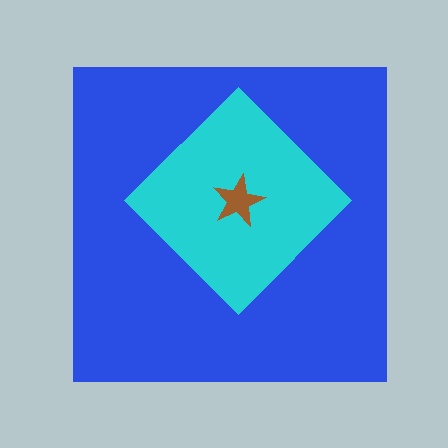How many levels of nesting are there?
3.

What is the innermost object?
The brown star.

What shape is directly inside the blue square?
The cyan diamond.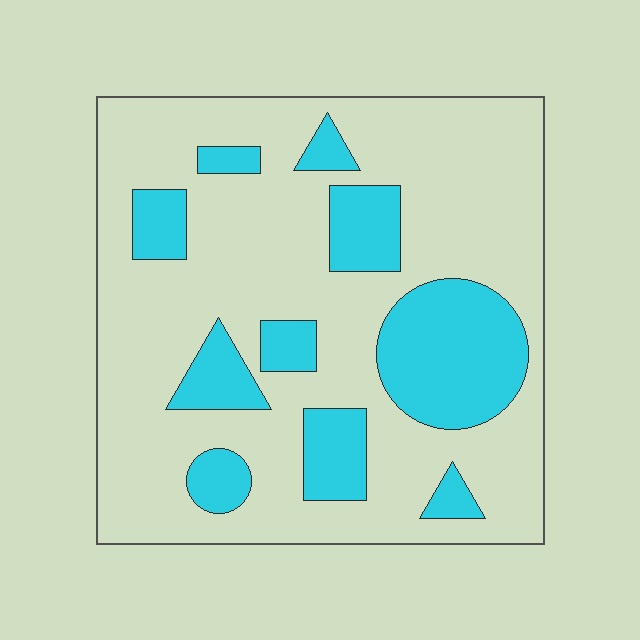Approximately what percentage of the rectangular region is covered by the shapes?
Approximately 25%.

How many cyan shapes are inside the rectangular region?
10.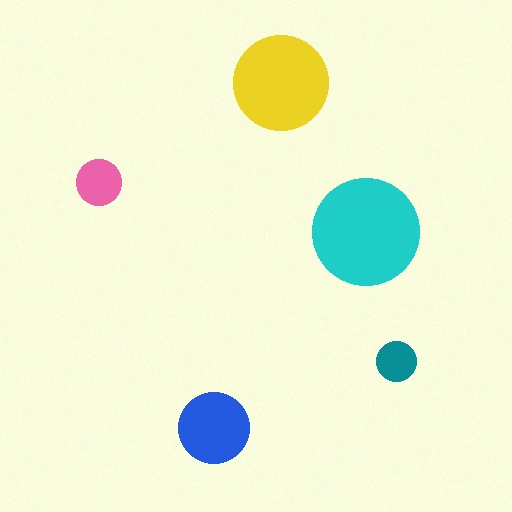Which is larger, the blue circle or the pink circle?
The blue one.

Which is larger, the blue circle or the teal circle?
The blue one.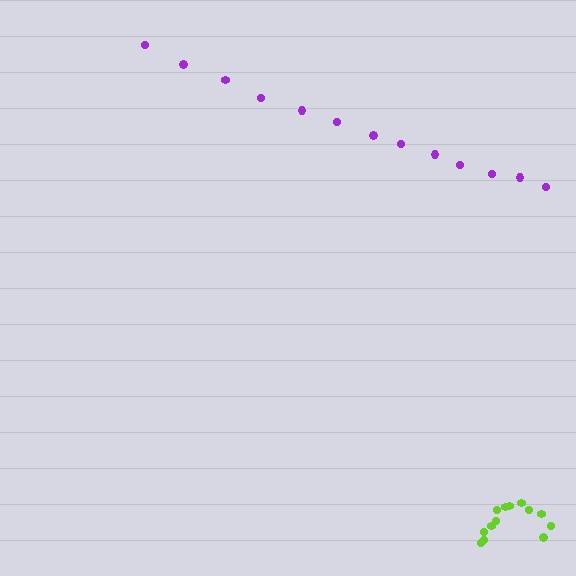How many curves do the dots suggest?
There are 2 distinct paths.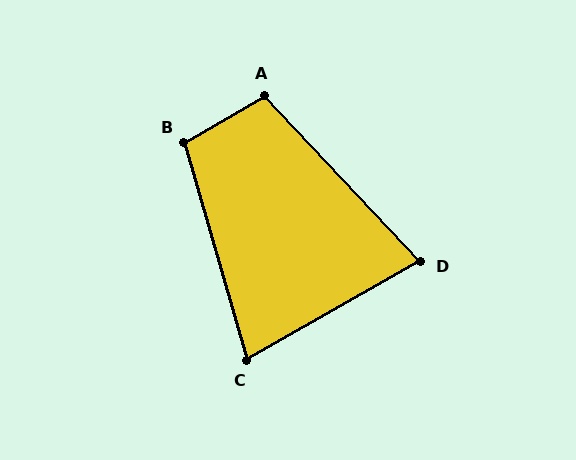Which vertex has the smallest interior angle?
D, at approximately 76 degrees.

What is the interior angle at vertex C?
Approximately 77 degrees (acute).